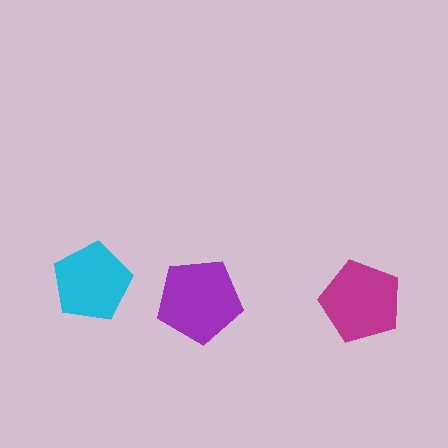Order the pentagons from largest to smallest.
the purple one, the magenta one, the cyan one.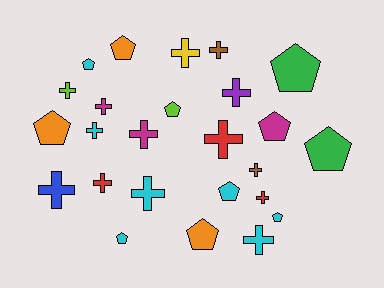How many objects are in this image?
There are 25 objects.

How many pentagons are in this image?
There are 11 pentagons.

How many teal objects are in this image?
There are no teal objects.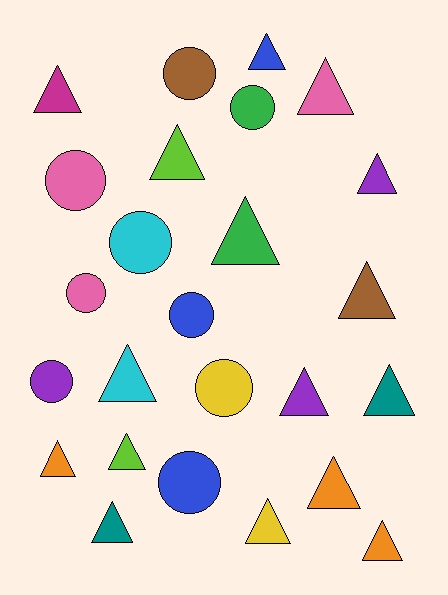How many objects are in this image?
There are 25 objects.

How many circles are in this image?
There are 9 circles.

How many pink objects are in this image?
There are 3 pink objects.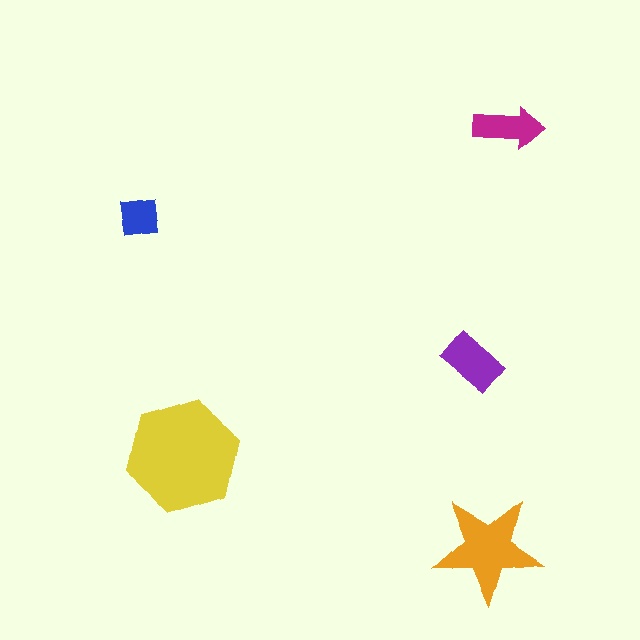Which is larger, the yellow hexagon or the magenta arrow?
The yellow hexagon.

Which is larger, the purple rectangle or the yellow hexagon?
The yellow hexagon.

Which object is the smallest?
The blue square.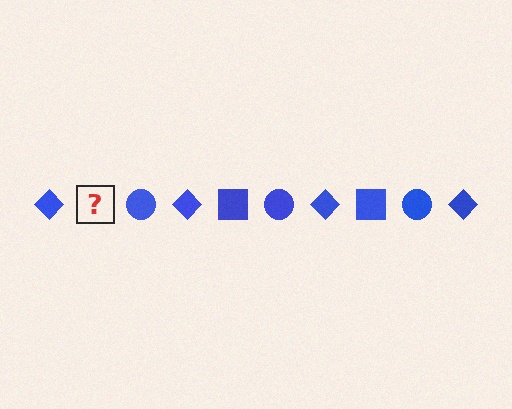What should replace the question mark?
The question mark should be replaced with a blue square.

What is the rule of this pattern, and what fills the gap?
The rule is that the pattern cycles through diamond, square, circle shapes in blue. The gap should be filled with a blue square.